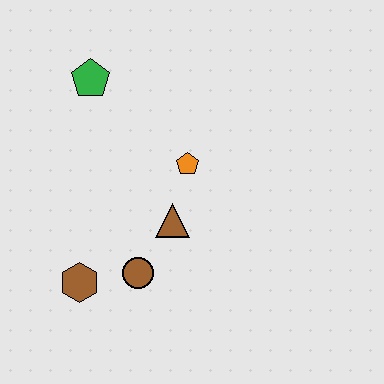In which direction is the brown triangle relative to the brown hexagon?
The brown triangle is to the right of the brown hexagon.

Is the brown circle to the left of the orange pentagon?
Yes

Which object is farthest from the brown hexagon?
The green pentagon is farthest from the brown hexagon.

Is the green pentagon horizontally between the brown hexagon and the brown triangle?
Yes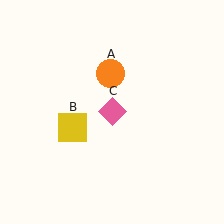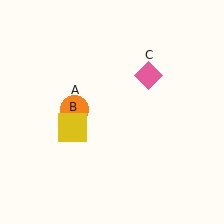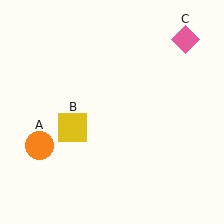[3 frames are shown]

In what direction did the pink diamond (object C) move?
The pink diamond (object C) moved up and to the right.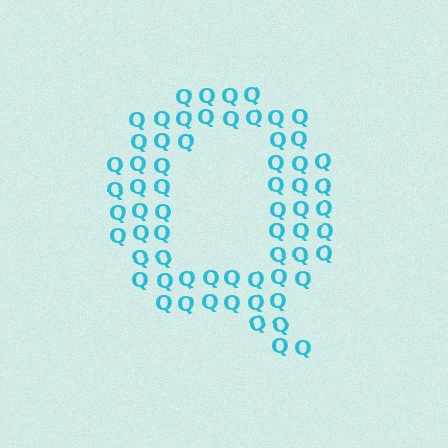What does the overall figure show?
The overall figure shows the letter Q.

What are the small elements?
The small elements are letter Q's.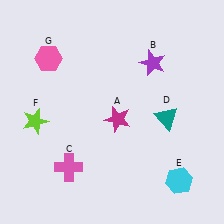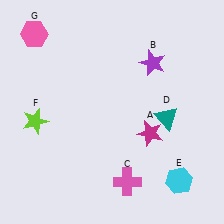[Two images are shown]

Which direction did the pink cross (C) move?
The pink cross (C) moved right.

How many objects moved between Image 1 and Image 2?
3 objects moved between the two images.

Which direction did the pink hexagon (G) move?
The pink hexagon (G) moved up.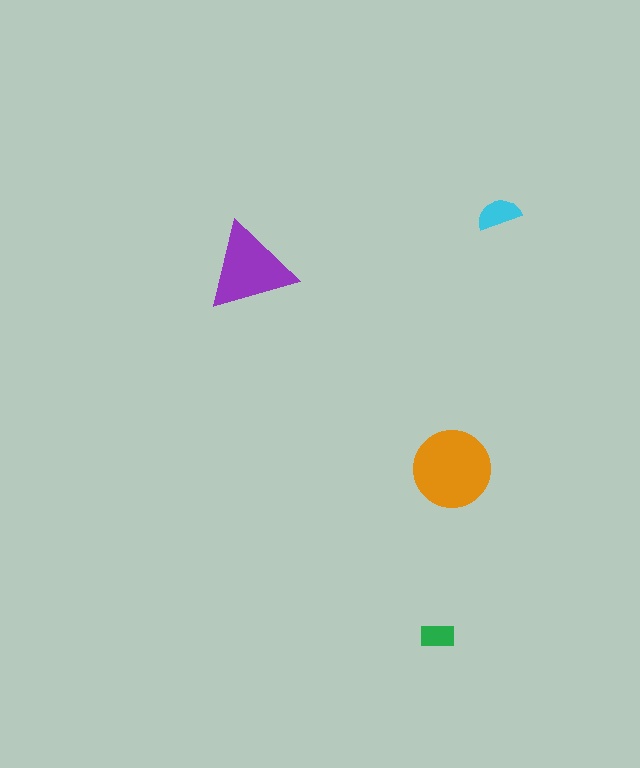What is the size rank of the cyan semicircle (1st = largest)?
3rd.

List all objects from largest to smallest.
The orange circle, the purple triangle, the cyan semicircle, the green rectangle.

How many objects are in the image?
There are 4 objects in the image.